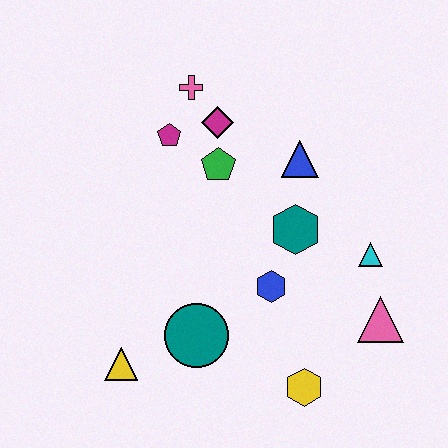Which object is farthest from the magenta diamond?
The yellow hexagon is farthest from the magenta diamond.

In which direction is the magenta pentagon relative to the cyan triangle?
The magenta pentagon is to the left of the cyan triangle.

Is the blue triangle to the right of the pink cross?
Yes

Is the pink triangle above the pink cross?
No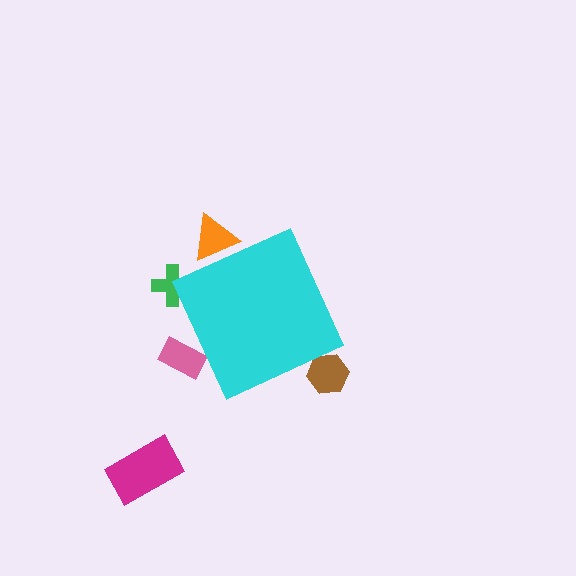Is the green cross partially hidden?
Yes, the green cross is partially hidden behind the cyan diamond.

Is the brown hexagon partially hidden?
Yes, the brown hexagon is partially hidden behind the cyan diamond.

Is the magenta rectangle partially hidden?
No, the magenta rectangle is fully visible.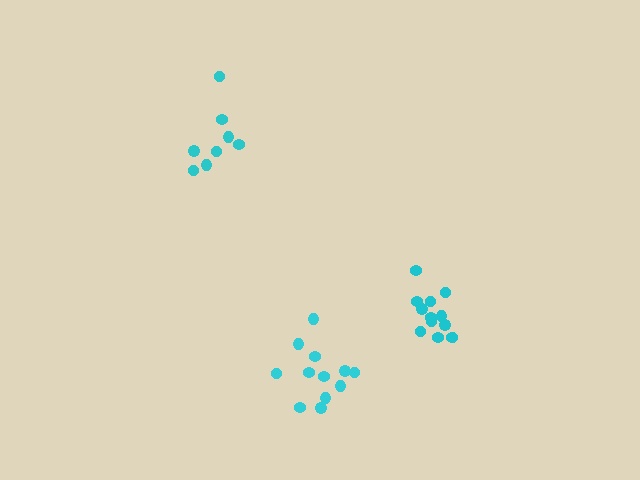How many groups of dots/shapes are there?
There are 3 groups.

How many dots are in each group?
Group 1: 8 dots, Group 2: 12 dots, Group 3: 13 dots (33 total).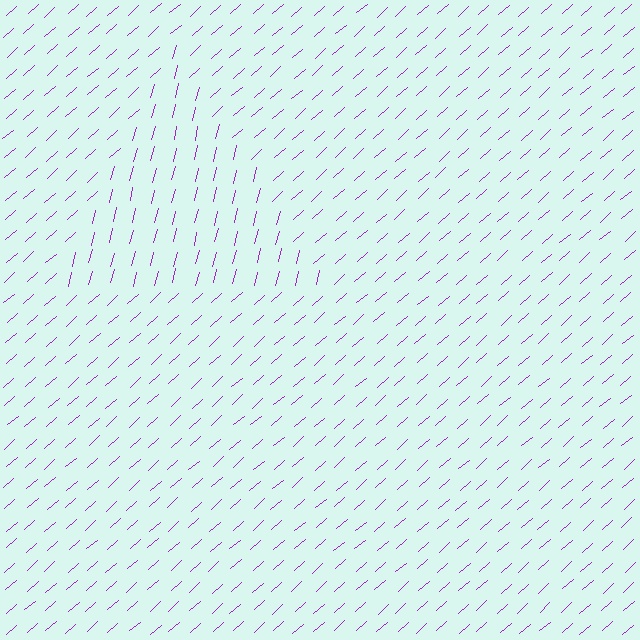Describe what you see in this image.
The image is filled with small purple line segments. A triangle region in the image has lines oriented differently from the surrounding lines, creating a visible texture boundary.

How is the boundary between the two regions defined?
The boundary is defined purely by a change in line orientation (approximately 35 degrees difference). All lines are the same color and thickness.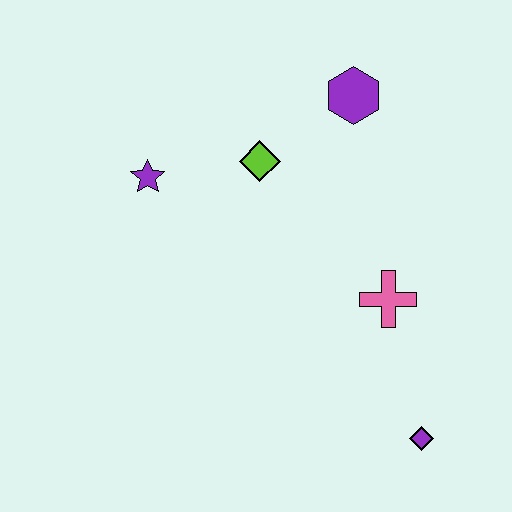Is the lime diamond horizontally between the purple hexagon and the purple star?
Yes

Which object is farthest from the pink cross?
The purple star is farthest from the pink cross.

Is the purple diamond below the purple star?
Yes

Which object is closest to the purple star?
The lime diamond is closest to the purple star.